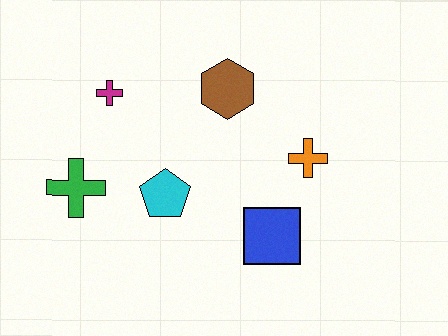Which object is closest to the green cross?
The cyan pentagon is closest to the green cross.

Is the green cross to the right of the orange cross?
No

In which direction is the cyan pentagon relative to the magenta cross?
The cyan pentagon is below the magenta cross.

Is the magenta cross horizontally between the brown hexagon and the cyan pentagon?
No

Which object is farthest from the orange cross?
The green cross is farthest from the orange cross.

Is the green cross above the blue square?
Yes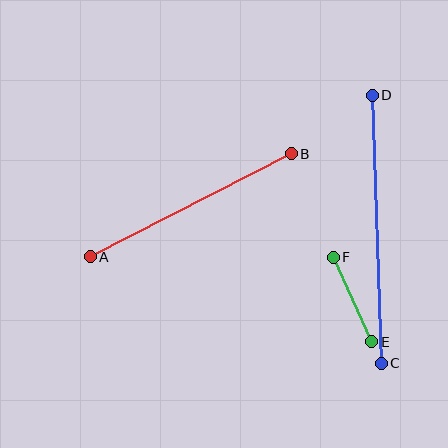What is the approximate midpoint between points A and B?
The midpoint is at approximately (191, 205) pixels.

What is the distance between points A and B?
The distance is approximately 226 pixels.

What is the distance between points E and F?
The distance is approximately 93 pixels.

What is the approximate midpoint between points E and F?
The midpoint is at approximately (352, 299) pixels.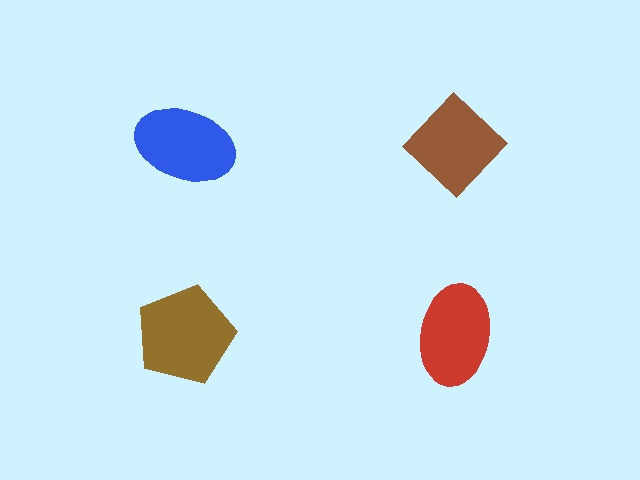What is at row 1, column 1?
A blue ellipse.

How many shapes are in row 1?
2 shapes.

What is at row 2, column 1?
A brown pentagon.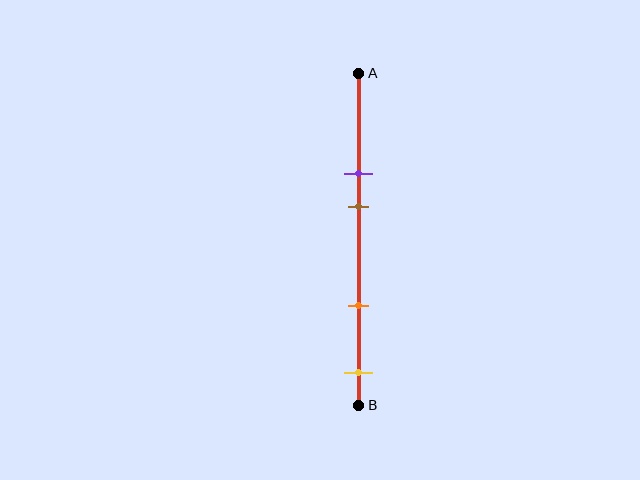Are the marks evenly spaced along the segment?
No, the marks are not evenly spaced.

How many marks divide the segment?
There are 4 marks dividing the segment.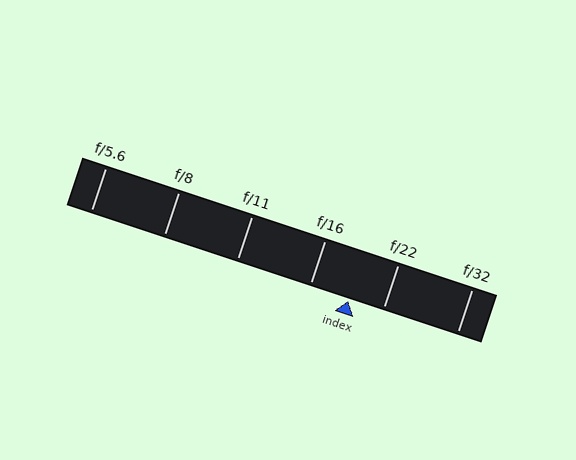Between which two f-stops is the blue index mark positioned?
The index mark is between f/16 and f/22.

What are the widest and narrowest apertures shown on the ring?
The widest aperture shown is f/5.6 and the narrowest is f/32.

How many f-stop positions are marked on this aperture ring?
There are 6 f-stop positions marked.